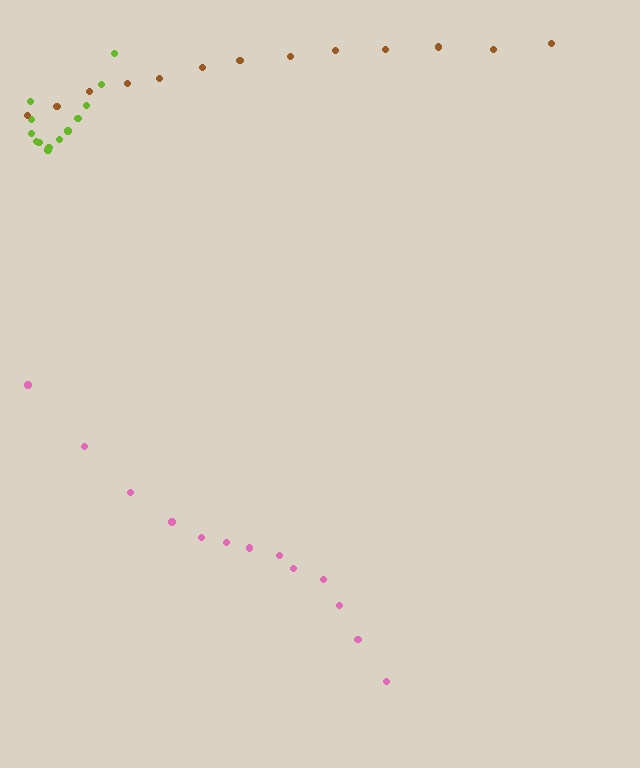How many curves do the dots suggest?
There are 3 distinct paths.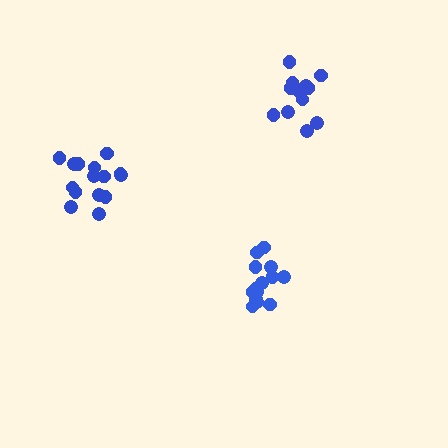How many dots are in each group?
Group 1: 14 dots, Group 2: 15 dots, Group 3: 12 dots (41 total).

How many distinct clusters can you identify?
There are 3 distinct clusters.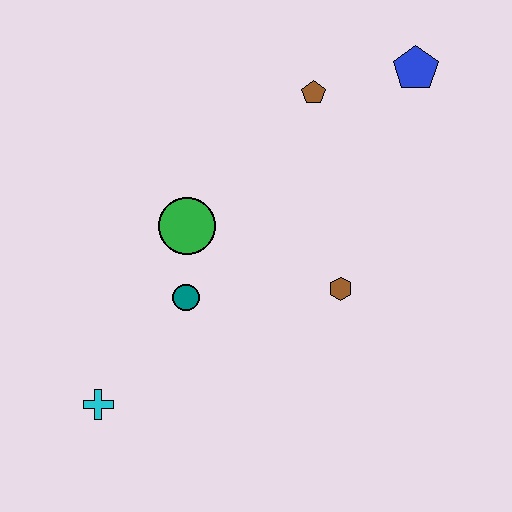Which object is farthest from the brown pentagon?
The cyan cross is farthest from the brown pentagon.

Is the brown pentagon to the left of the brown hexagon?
Yes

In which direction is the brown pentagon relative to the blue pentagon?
The brown pentagon is to the left of the blue pentagon.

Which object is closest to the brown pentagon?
The blue pentagon is closest to the brown pentagon.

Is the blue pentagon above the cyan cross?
Yes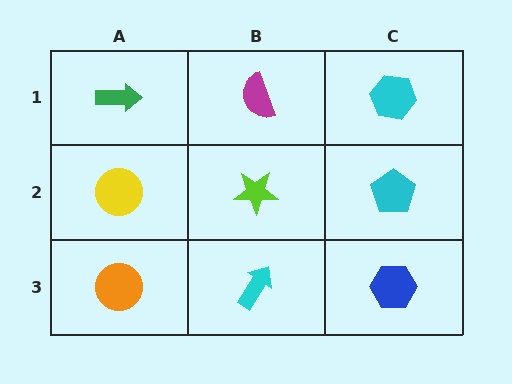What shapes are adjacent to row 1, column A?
A yellow circle (row 2, column A), a magenta semicircle (row 1, column B).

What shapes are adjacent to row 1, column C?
A cyan pentagon (row 2, column C), a magenta semicircle (row 1, column B).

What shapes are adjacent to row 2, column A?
A green arrow (row 1, column A), an orange circle (row 3, column A), a lime star (row 2, column B).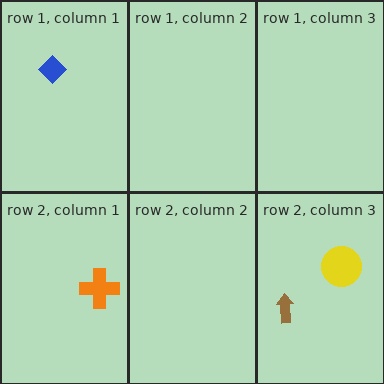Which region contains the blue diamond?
The row 1, column 1 region.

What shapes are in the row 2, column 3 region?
The yellow circle, the brown arrow.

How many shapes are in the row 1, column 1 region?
1.